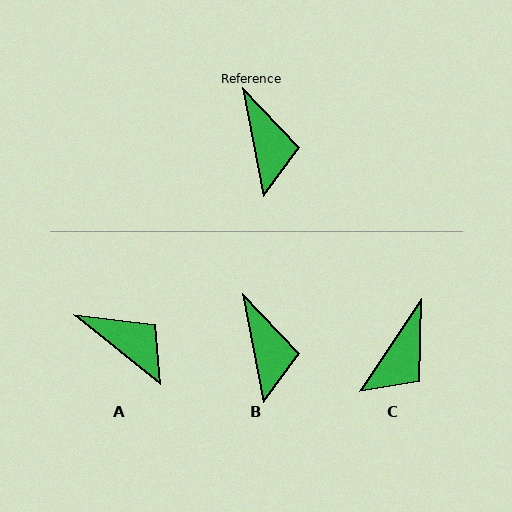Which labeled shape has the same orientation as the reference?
B.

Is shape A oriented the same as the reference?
No, it is off by about 40 degrees.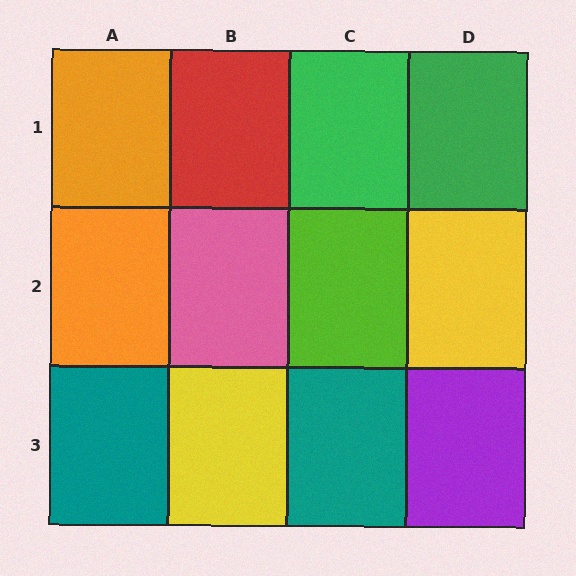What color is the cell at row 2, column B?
Pink.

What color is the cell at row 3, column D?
Purple.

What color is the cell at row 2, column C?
Lime.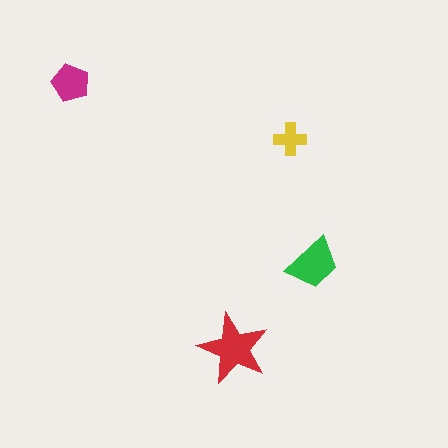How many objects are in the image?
There are 4 objects in the image.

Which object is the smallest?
The yellow cross.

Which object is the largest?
The red star.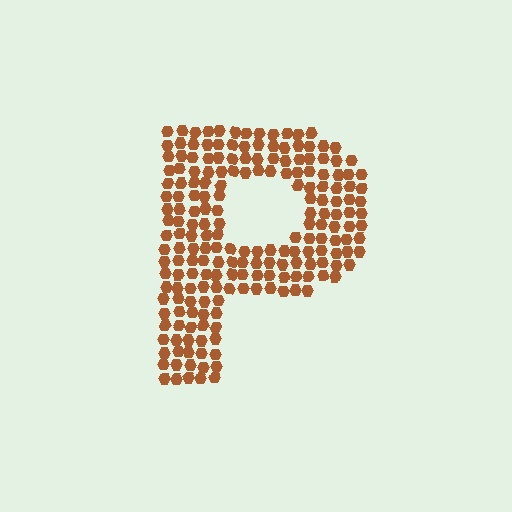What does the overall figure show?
The overall figure shows the letter P.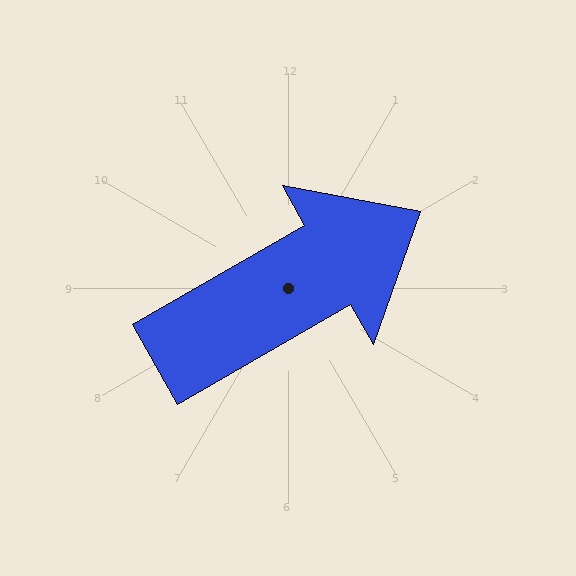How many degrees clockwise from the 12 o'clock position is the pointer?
Approximately 60 degrees.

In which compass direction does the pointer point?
Northeast.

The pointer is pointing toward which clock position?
Roughly 2 o'clock.